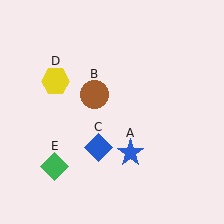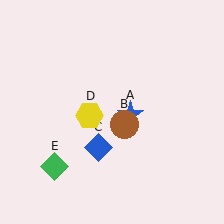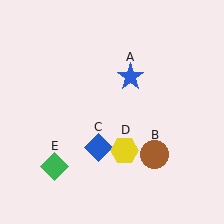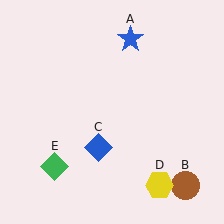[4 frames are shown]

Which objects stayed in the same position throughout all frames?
Blue diamond (object C) and green diamond (object E) remained stationary.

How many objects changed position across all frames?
3 objects changed position: blue star (object A), brown circle (object B), yellow hexagon (object D).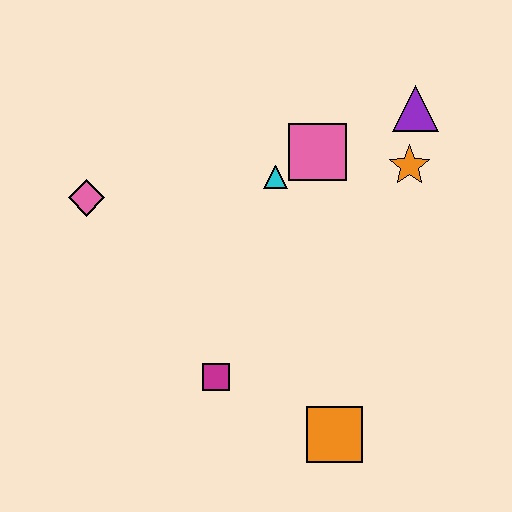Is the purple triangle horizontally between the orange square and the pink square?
No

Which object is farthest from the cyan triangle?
The orange square is farthest from the cyan triangle.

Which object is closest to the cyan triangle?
The pink square is closest to the cyan triangle.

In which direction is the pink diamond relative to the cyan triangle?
The pink diamond is to the left of the cyan triangle.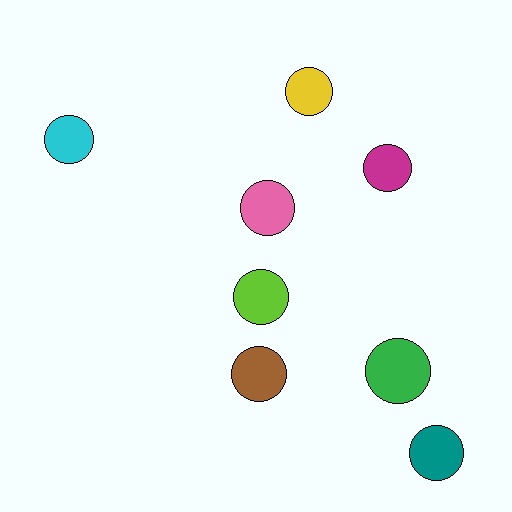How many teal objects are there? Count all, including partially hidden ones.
There is 1 teal object.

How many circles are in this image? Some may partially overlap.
There are 8 circles.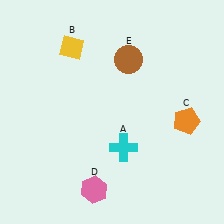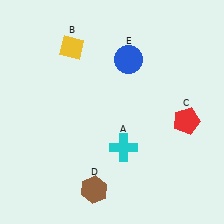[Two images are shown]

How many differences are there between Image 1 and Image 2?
There are 3 differences between the two images.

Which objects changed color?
C changed from orange to red. D changed from pink to brown. E changed from brown to blue.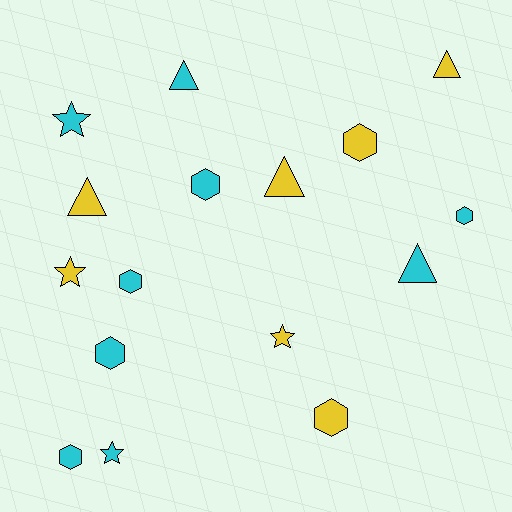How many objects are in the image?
There are 16 objects.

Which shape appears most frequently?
Hexagon, with 7 objects.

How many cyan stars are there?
There are 2 cyan stars.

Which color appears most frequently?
Cyan, with 9 objects.